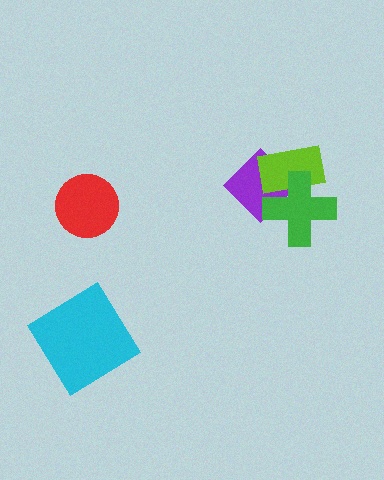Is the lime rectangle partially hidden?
Yes, it is partially covered by another shape.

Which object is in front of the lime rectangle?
The green cross is in front of the lime rectangle.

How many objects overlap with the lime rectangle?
2 objects overlap with the lime rectangle.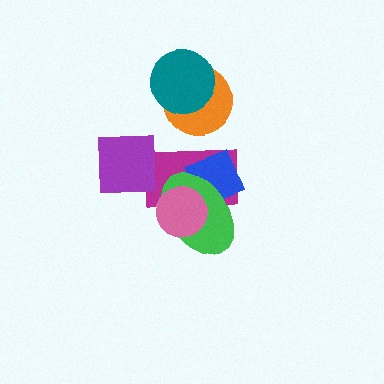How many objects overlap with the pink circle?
3 objects overlap with the pink circle.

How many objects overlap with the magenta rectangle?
3 objects overlap with the magenta rectangle.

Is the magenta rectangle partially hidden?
Yes, it is partially covered by another shape.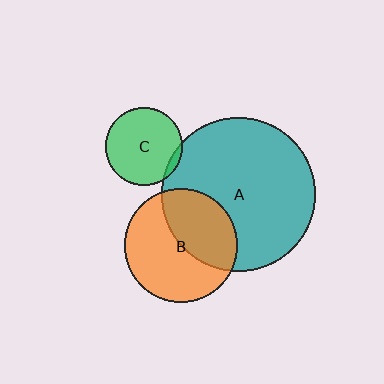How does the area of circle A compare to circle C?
Approximately 3.9 times.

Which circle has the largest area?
Circle A (teal).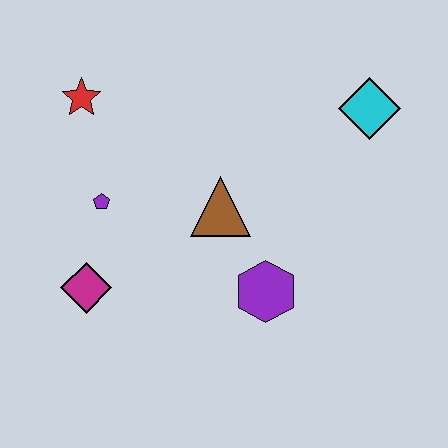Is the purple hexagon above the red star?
No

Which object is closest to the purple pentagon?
The magenta diamond is closest to the purple pentagon.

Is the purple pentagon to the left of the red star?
No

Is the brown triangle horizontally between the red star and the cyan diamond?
Yes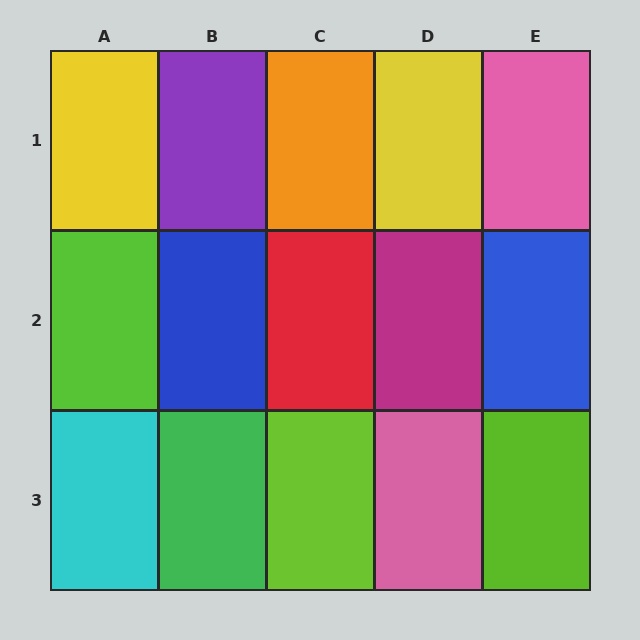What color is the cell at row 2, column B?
Blue.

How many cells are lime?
3 cells are lime.